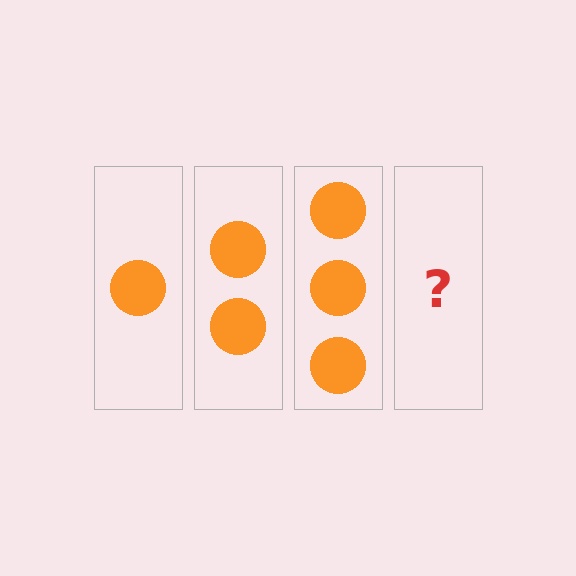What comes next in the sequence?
The next element should be 4 circles.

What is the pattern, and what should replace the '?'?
The pattern is that each step adds one more circle. The '?' should be 4 circles.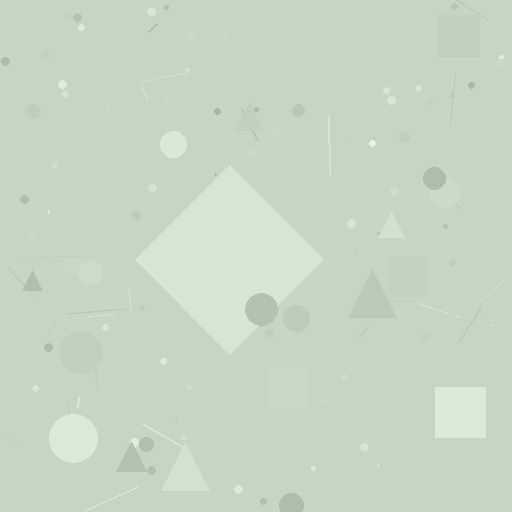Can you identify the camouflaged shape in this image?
The camouflaged shape is a diamond.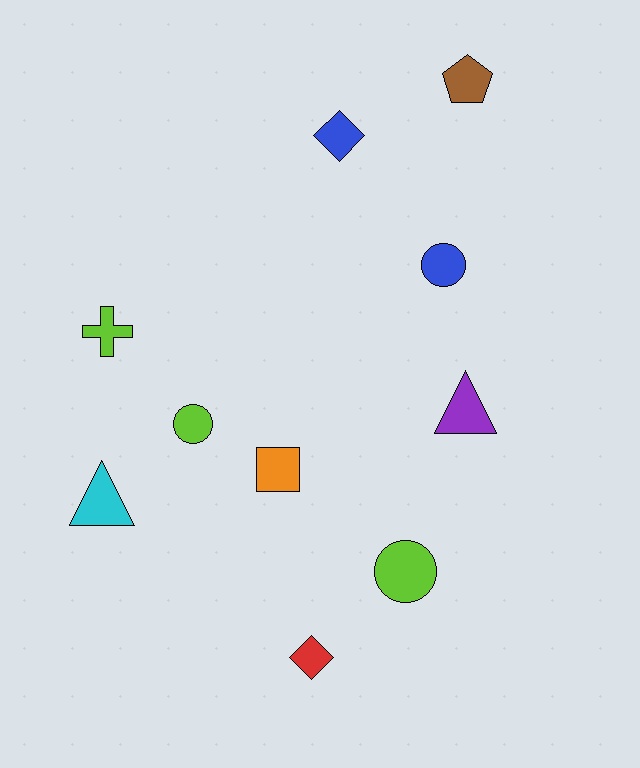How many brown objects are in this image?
There is 1 brown object.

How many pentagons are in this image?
There is 1 pentagon.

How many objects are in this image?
There are 10 objects.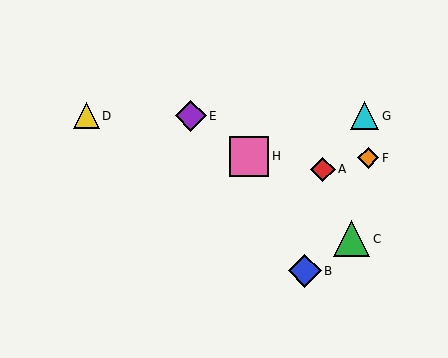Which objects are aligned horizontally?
Objects D, E, G are aligned horizontally.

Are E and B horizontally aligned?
No, E is at y≈116 and B is at y≈271.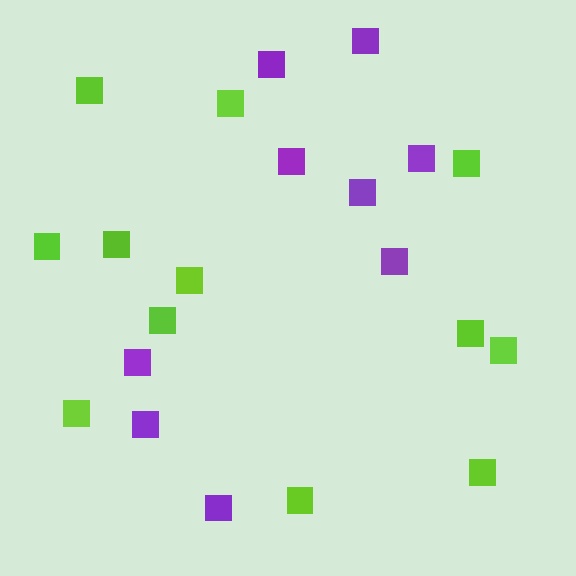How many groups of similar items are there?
There are 2 groups: one group of purple squares (9) and one group of lime squares (12).